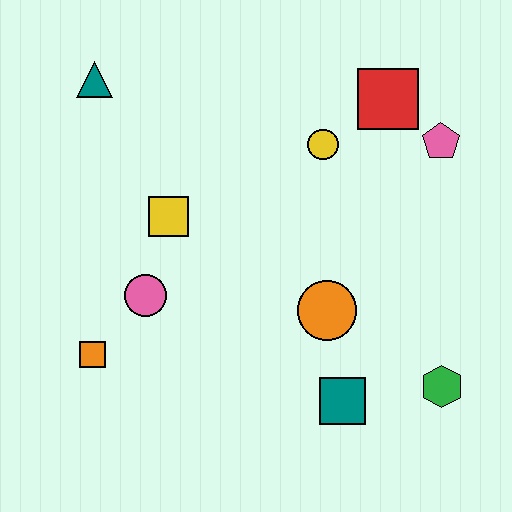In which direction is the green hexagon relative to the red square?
The green hexagon is below the red square.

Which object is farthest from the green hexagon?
The teal triangle is farthest from the green hexagon.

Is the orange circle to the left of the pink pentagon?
Yes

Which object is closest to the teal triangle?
The yellow square is closest to the teal triangle.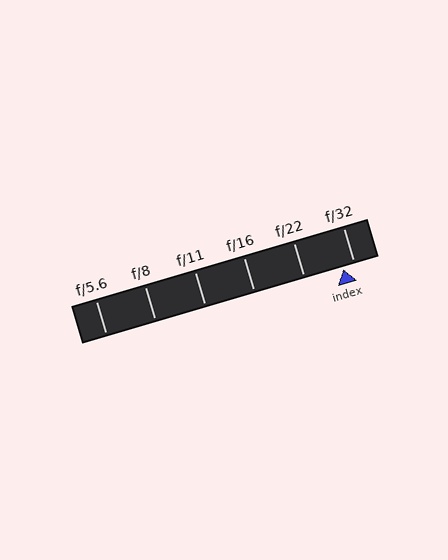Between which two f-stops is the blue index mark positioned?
The index mark is between f/22 and f/32.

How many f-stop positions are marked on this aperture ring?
There are 6 f-stop positions marked.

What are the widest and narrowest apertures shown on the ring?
The widest aperture shown is f/5.6 and the narrowest is f/32.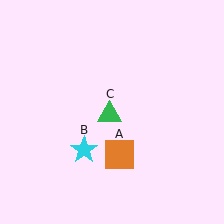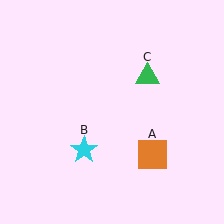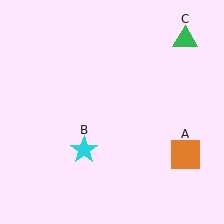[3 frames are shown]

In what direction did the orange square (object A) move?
The orange square (object A) moved right.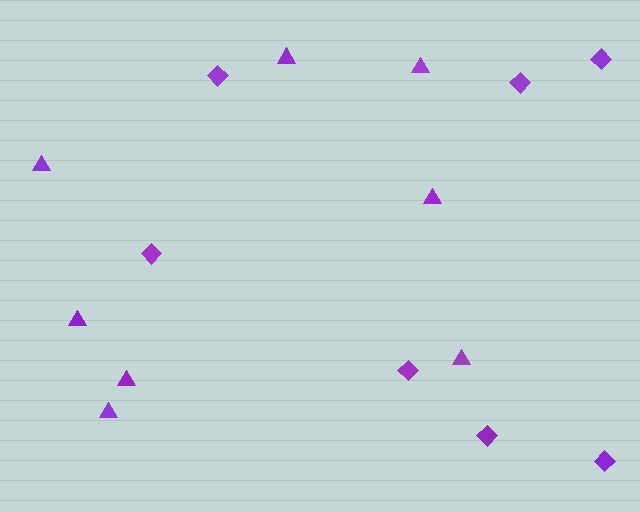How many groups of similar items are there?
There are 2 groups: one group of triangles (8) and one group of diamonds (7).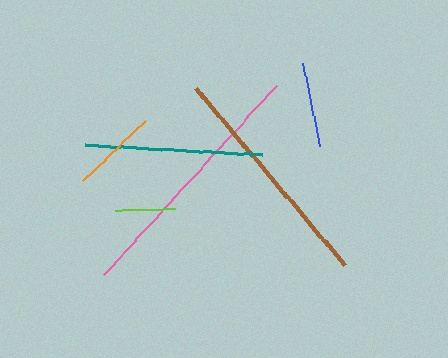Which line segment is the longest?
The pink line is the longest at approximately 256 pixels.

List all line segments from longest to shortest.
From longest to shortest: pink, brown, teal, orange, blue, lime.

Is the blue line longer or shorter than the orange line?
The orange line is longer than the blue line.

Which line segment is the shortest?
The lime line is the shortest at approximately 61 pixels.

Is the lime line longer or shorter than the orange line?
The orange line is longer than the lime line.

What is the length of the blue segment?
The blue segment is approximately 84 pixels long.